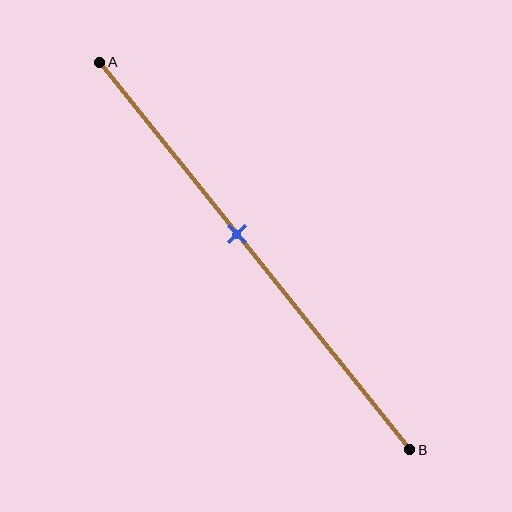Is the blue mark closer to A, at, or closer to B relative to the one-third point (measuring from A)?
The blue mark is closer to point B than the one-third point of segment AB.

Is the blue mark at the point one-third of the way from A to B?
No, the mark is at about 45% from A, not at the 33% one-third point.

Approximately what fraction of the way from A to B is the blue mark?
The blue mark is approximately 45% of the way from A to B.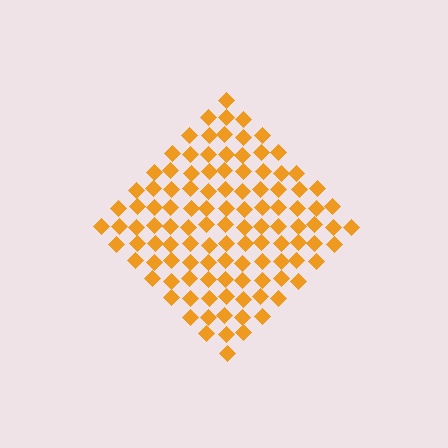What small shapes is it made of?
It is made of small diamonds.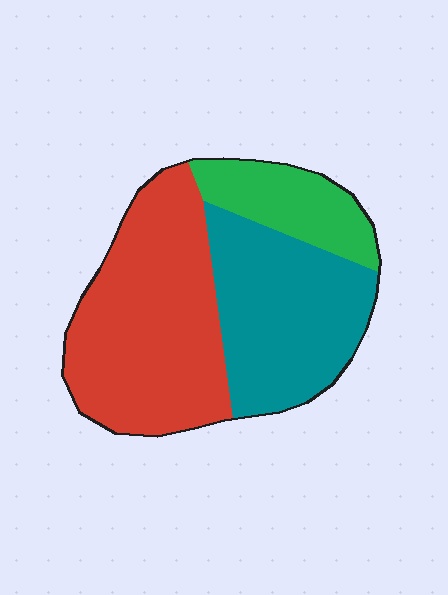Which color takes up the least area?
Green, at roughly 15%.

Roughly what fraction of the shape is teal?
Teal takes up about three eighths (3/8) of the shape.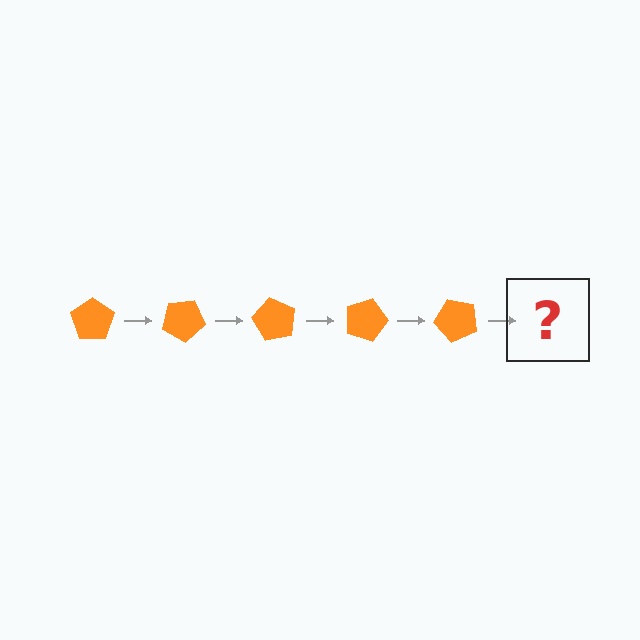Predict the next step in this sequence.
The next step is an orange pentagon rotated 150 degrees.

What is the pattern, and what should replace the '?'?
The pattern is that the pentagon rotates 30 degrees each step. The '?' should be an orange pentagon rotated 150 degrees.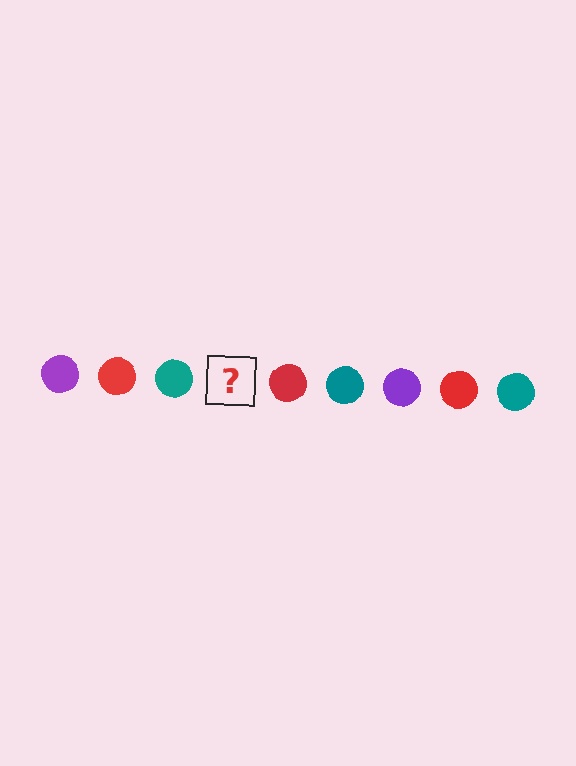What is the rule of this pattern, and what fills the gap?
The rule is that the pattern cycles through purple, red, teal circles. The gap should be filled with a purple circle.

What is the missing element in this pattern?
The missing element is a purple circle.